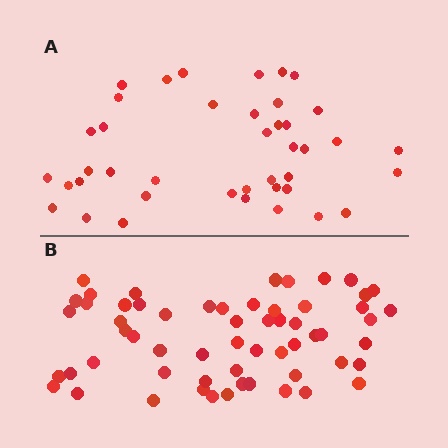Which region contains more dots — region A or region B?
Region B (the bottom region) has more dots.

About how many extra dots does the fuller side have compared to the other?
Region B has approximately 20 more dots than region A.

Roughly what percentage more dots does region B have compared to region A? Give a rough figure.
About 45% more.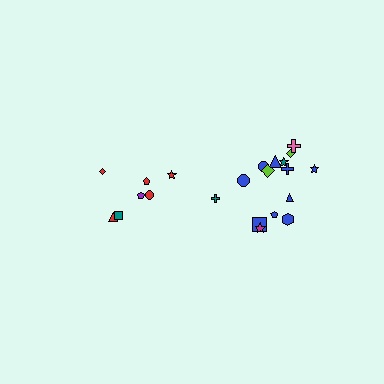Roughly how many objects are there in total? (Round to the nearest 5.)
Roughly 20 objects in total.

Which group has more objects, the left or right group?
The right group.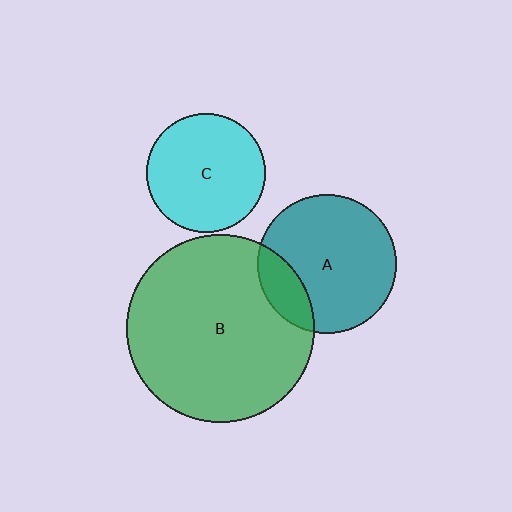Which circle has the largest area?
Circle B (green).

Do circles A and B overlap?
Yes.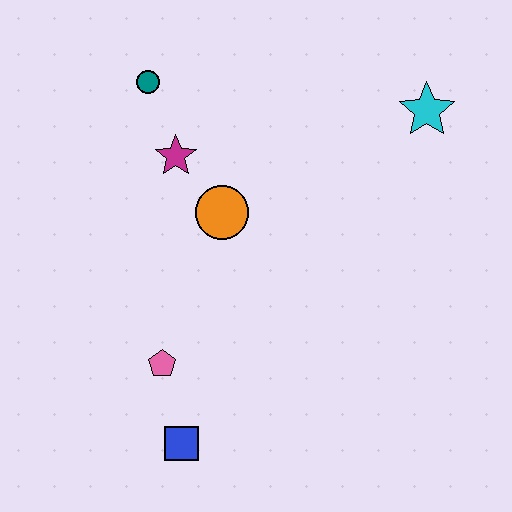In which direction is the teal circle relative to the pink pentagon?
The teal circle is above the pink pentagon.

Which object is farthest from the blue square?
The cyan star is farthest from the blue square.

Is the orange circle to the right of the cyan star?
No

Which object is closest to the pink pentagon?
The blue square is closest to the pink pentagon.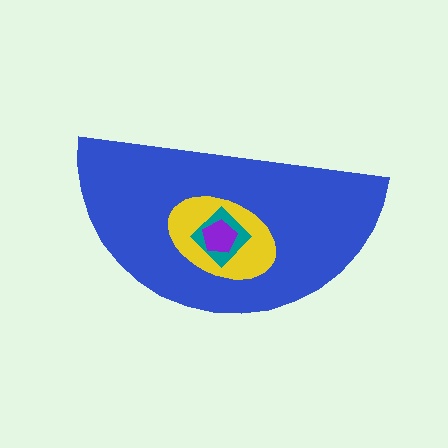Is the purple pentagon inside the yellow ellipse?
Yes.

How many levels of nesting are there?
4.